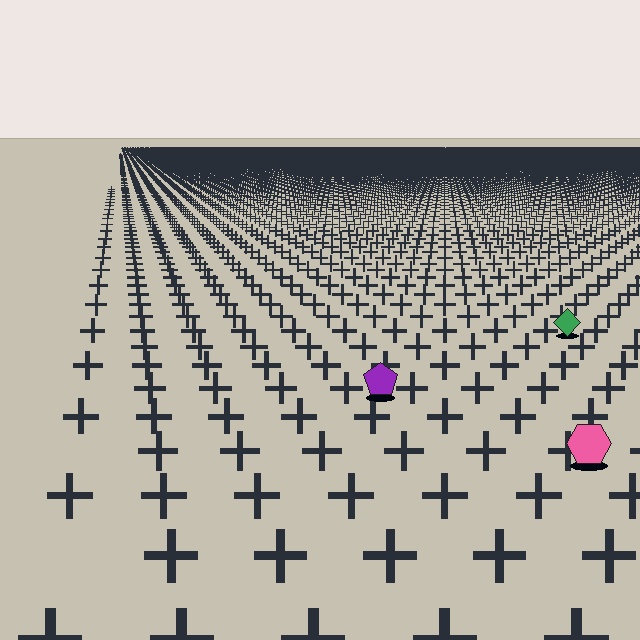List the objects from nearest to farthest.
From nearest to farthest: the pink hexagon, the purple pentagon, the green diamond.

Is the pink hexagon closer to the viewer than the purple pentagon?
Yes. The pink hexagon is closer — you can tell from the texture gradient: the ground texture is coarser near it.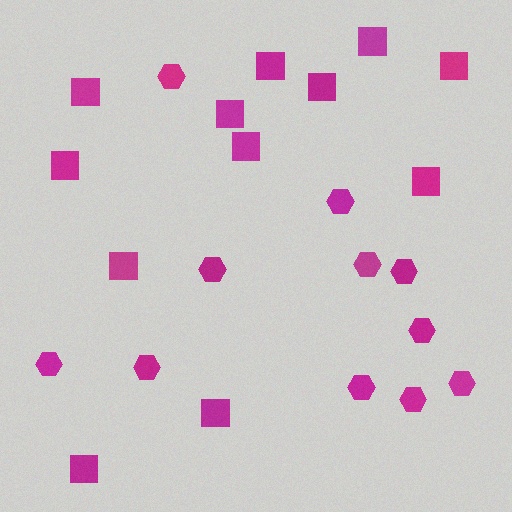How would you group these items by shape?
There are 2 groups: one group of hexagons (11) and one group of squares (12).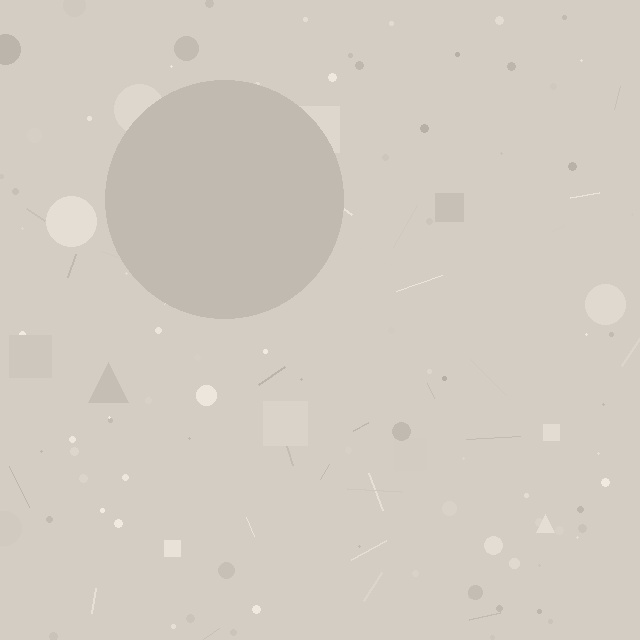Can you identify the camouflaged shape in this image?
The camouflaged shape is a circle.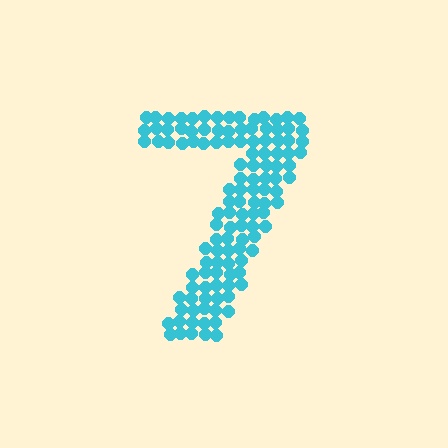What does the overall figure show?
The overall figure shows the digit 7.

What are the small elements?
The small elements are circles.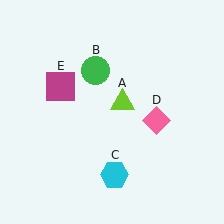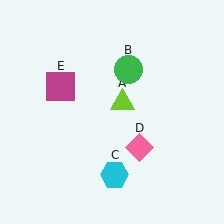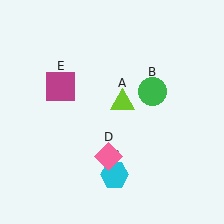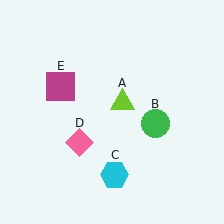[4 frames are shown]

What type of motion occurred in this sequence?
The green circle (object B), pink diamond (object D) rotated clockwise around the center of the scene.